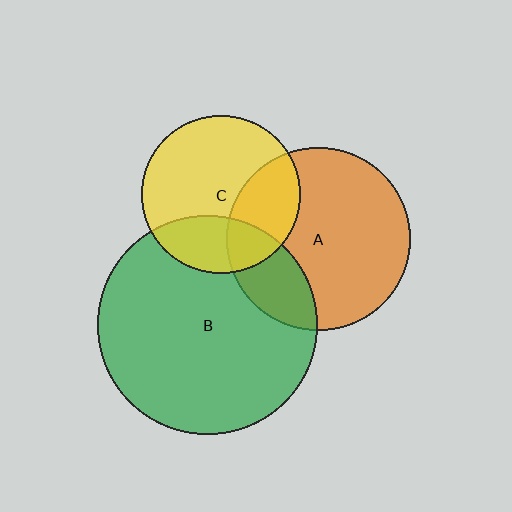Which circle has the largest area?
Circle B (green).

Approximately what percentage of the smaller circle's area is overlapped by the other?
Approximately 25%.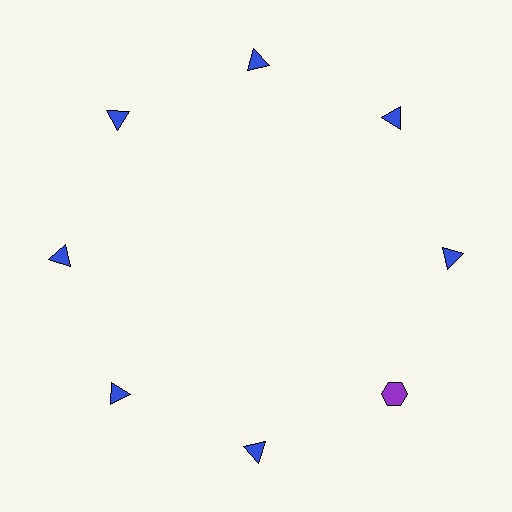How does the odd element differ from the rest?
It differs in both color (purple instead of blue) and shape (hexagon instead of triangle).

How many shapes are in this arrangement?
There are 8 shapes arranged in a ring pattern.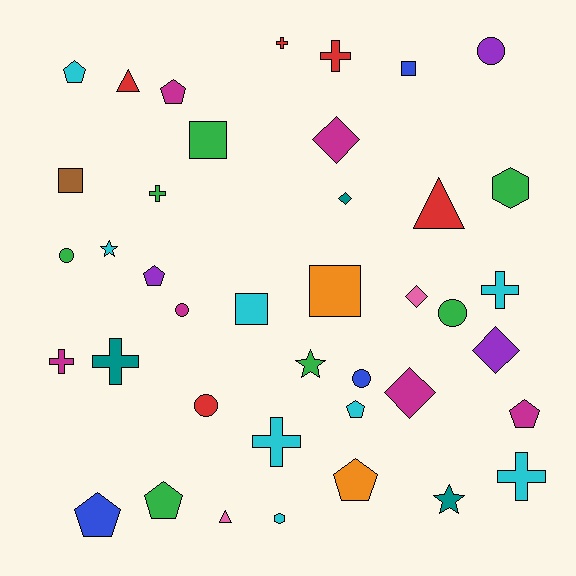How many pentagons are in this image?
There are 8 pentagons.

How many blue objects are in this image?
There are 3 blue objects.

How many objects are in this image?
There are 40 objects.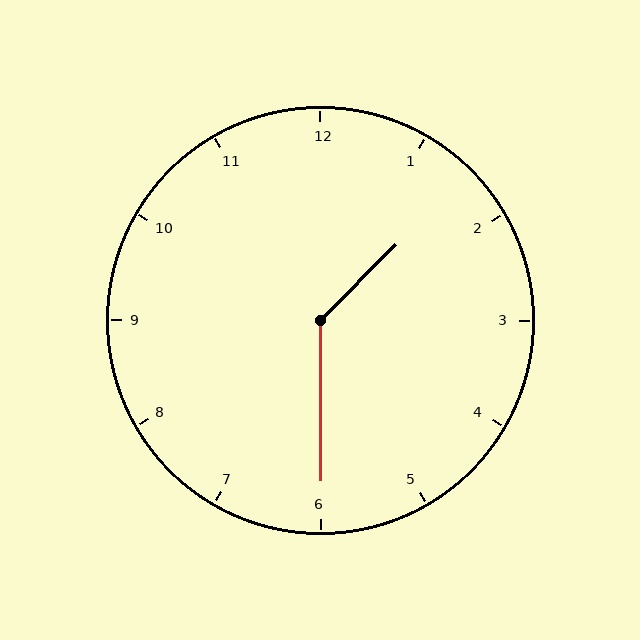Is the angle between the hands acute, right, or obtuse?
It is obtuse.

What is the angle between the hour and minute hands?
Approximately 135 degrees.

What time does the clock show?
1:30.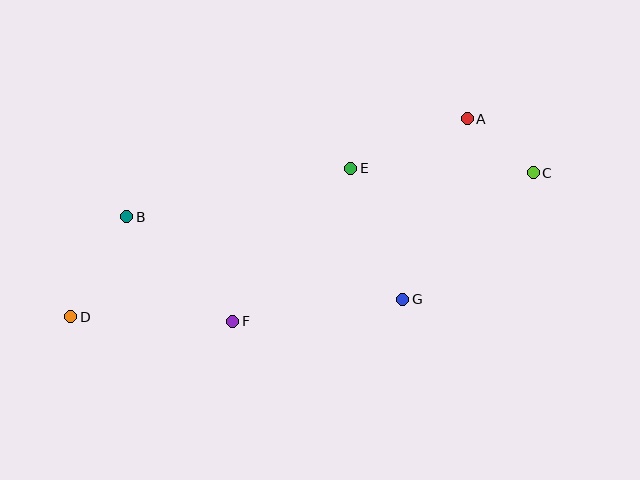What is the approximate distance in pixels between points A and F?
The distance between A and F is approximately 310 pixels.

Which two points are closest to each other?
Points A and C are closest to each other.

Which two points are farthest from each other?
Points C and D are farthest from each other.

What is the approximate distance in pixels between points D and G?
The distance between D and G is approximately 332 pixels.